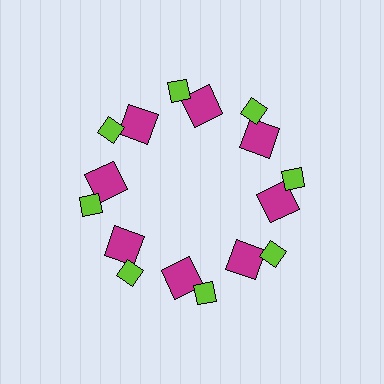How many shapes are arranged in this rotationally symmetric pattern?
There are 16 shapes, arranged in 8 groups of 2.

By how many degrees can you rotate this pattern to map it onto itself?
The pattern maps onto itself every 45 degrees of rotation.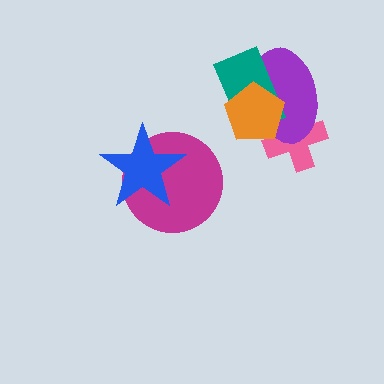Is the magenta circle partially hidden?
Yes, it is partially covered by another shape.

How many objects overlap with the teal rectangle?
2 objects overlap with the teal rectangle.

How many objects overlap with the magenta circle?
1 object overlaps with the magenta circle.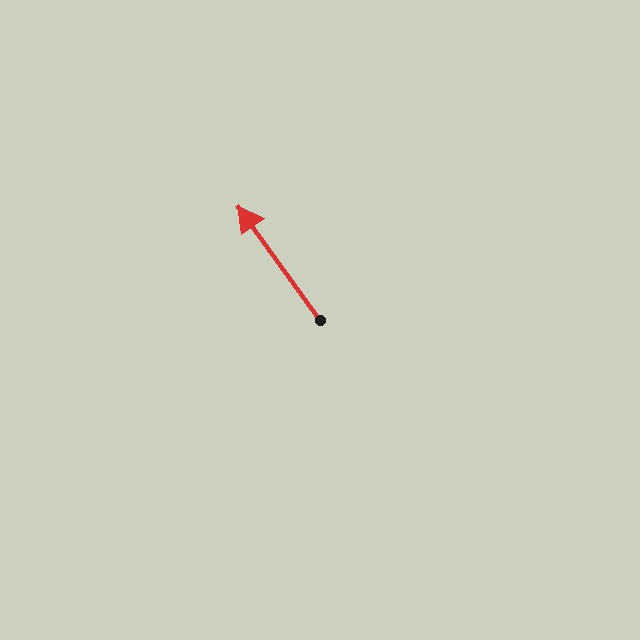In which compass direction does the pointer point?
Northwest.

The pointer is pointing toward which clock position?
Roughly 11 o'clock.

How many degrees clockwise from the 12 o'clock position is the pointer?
Approximately 324 degrees.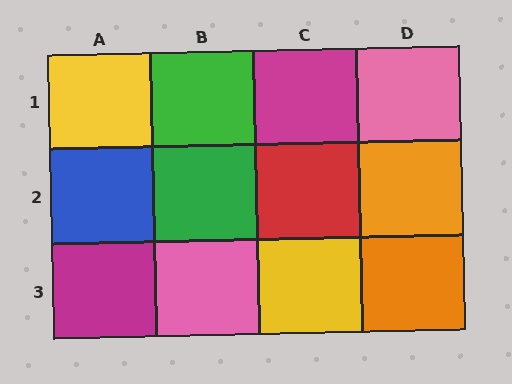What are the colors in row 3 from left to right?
Magenta, pink, yellow, orange.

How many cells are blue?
1 cell is blue.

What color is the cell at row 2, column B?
Green.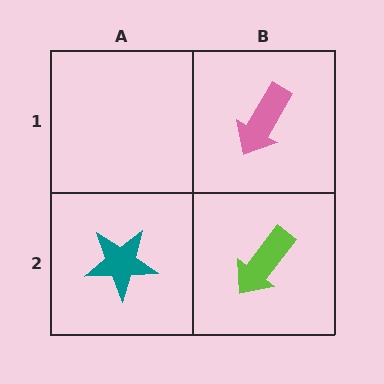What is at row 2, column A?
A teal star.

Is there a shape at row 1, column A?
No, that cell is empty.